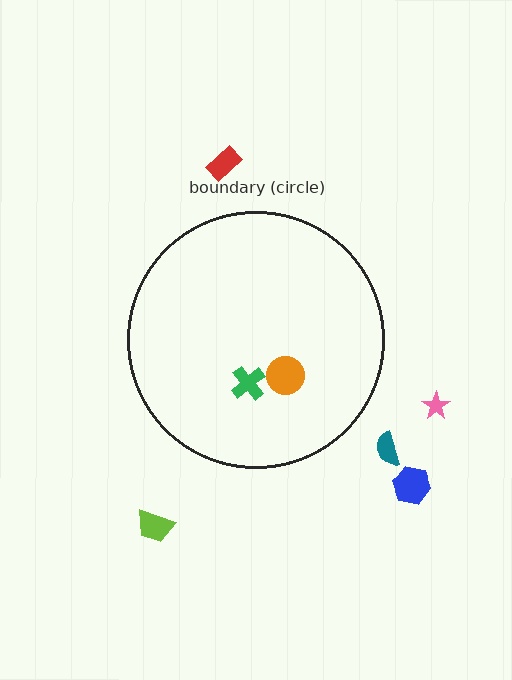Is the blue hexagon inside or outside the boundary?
Outside.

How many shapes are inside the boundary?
2 inside, 5 outside.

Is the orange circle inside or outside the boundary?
Inside.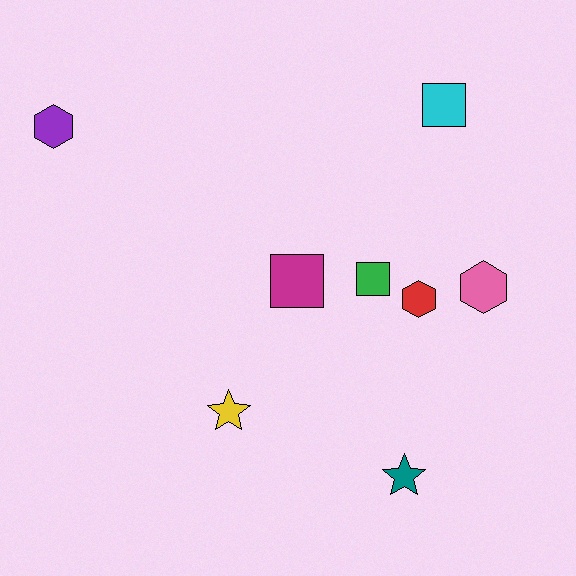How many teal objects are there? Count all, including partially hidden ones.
There is 1 teal object.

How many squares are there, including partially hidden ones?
There are 3 squares.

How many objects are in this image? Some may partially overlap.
There are 8 objects.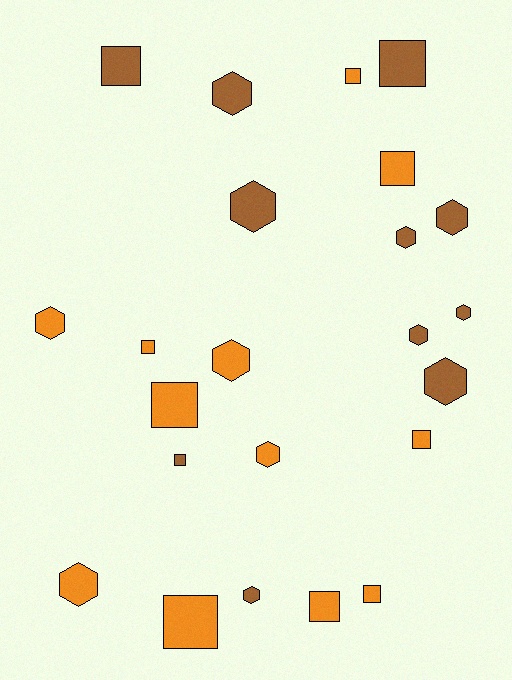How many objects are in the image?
There are 23 objects.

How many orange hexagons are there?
There are 4 orange hexagons.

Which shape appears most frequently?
Hexagon, with 12 objects.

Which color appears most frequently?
Orange, with 12 objects.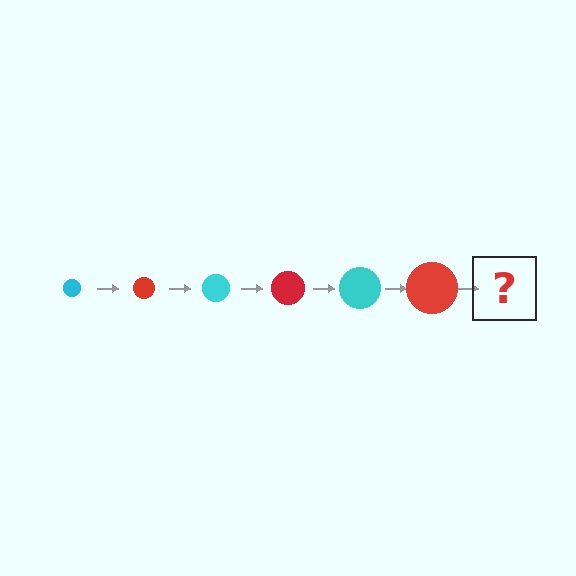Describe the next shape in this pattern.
It should be a cyan circle, larger than the previous one.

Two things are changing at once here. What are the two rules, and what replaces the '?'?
The two rules are that the circle grows larger each step and the color cycles through cyan and red. The '?' should be a cyan circle, larger than the previous one.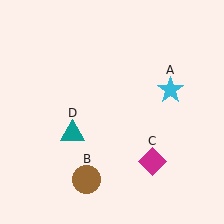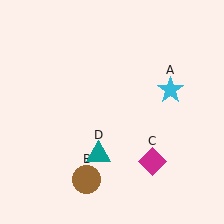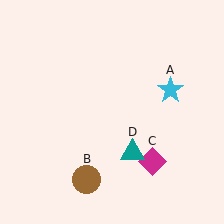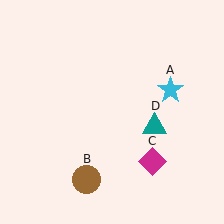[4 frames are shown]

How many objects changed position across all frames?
1 object changed position: teal triangle (object D).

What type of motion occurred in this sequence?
The teal triangle (object D) rotated counterclockwise around the center of the scene.